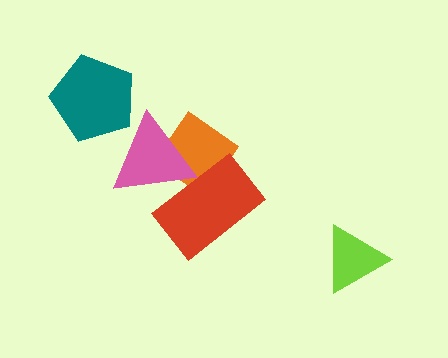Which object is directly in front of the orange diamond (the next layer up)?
The pink triangle is directly in front of the orange diamond.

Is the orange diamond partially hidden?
Yes, it is partially covered by another shape.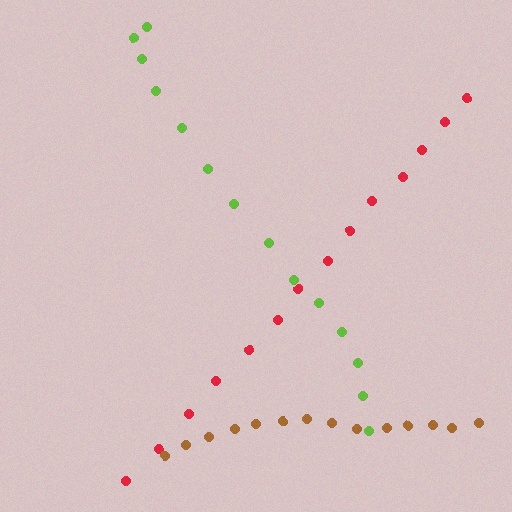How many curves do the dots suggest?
There are 3 distinct paths.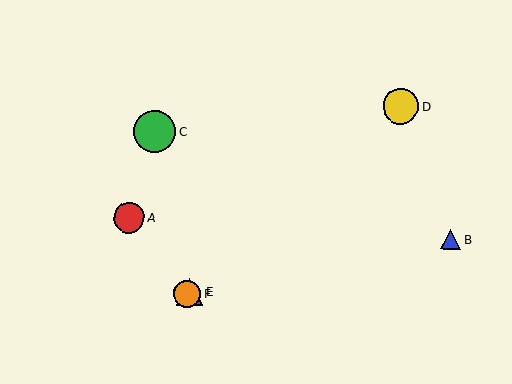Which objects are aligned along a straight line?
Objects D, E, F are aligned along a straight line.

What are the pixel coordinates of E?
Object E is at (190, 292).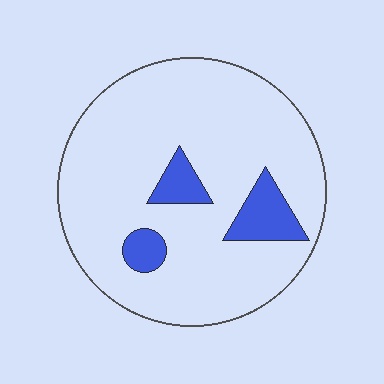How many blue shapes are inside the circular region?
3.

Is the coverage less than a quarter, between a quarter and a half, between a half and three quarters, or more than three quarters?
Less than a quarter.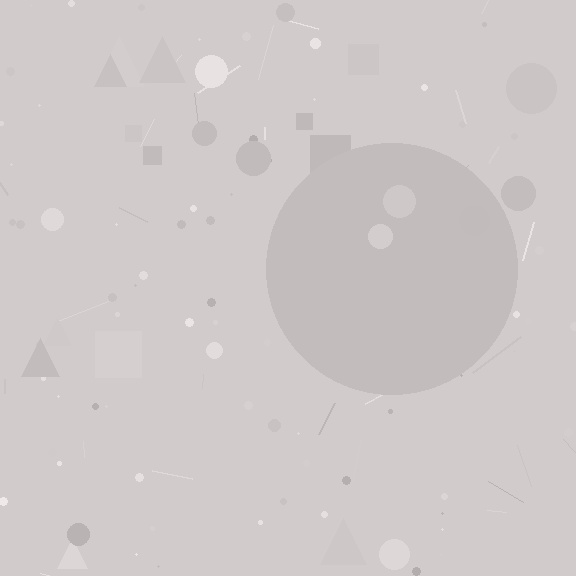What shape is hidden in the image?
A circle is hidden in the image.